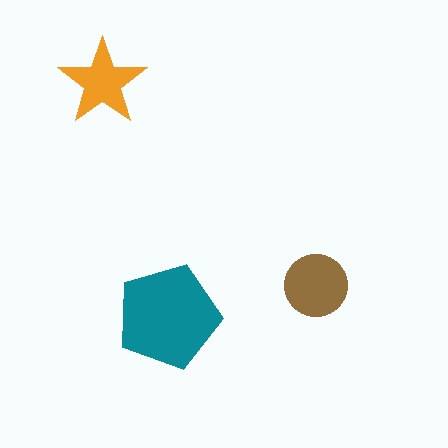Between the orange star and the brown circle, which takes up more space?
The brown circle.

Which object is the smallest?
The orange star.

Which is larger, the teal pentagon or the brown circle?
The teal pentagon.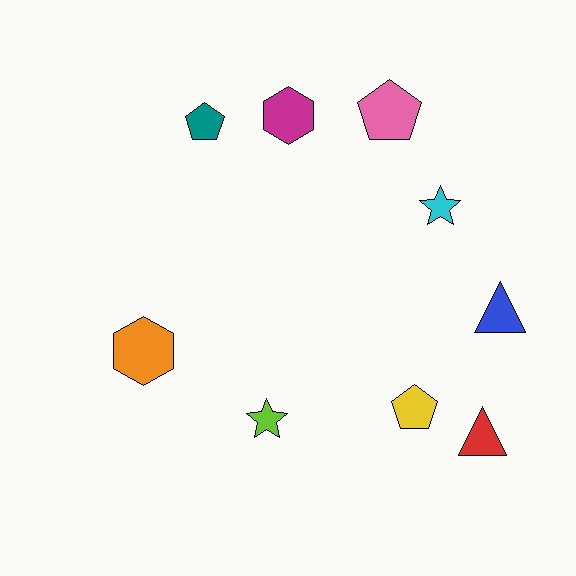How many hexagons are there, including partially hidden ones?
There are 2 hexagons.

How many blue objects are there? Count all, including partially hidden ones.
There is 1 blue object.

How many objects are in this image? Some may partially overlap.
There are 9 objects.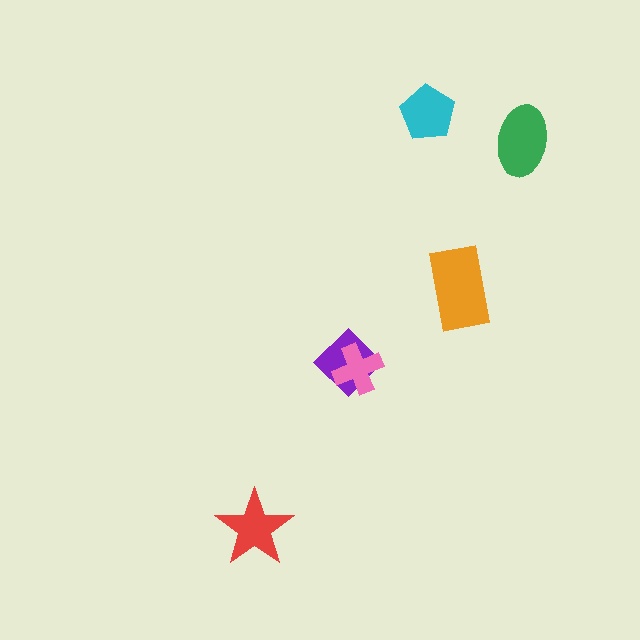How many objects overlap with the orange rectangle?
0 objects overlap with the orange rectangle.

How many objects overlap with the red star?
0 objects overlap with the red star.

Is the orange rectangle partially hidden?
No, no other shape covers it.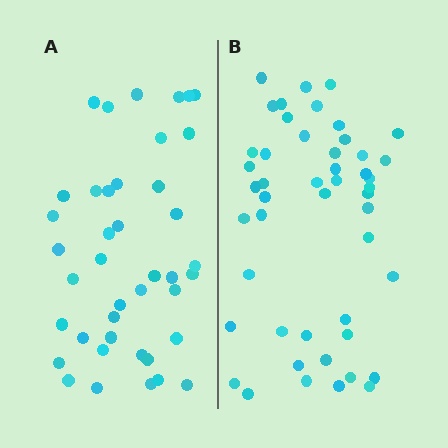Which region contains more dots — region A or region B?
Region B (the right region) has more dots.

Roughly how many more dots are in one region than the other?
Region B has roughly 8 or so more dots than region A.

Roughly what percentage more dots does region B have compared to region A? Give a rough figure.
About 15% more.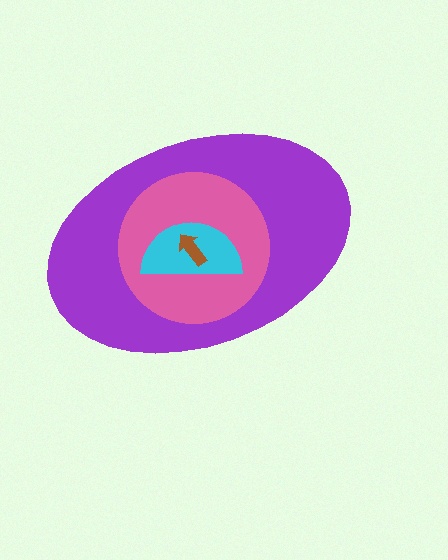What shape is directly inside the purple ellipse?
The pink circle.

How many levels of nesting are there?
4.